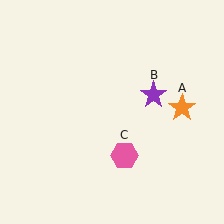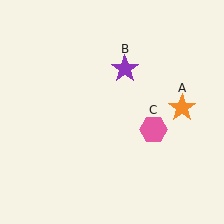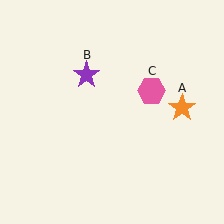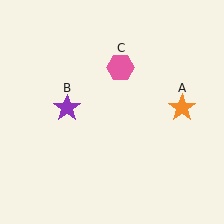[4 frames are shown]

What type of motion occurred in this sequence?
The purple star (object B), pink hexagon (object C) rotated counterclockwise around the center of the scene.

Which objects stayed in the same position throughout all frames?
Orange star (object A) remained stationary.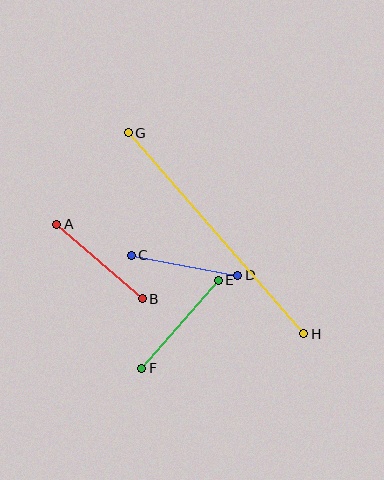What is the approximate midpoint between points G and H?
The midpoint is at approximately (216, 233) pixels.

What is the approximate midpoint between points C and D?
The midpoint is at approximately (184, 265) pixels.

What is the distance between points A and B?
The distance is approximately 113 pixels.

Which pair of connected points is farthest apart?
Points G and H are farthest apart.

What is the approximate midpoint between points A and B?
The midpoint is at approximately (100, 262) pixels.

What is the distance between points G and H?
The distance is approximately 267 pixels.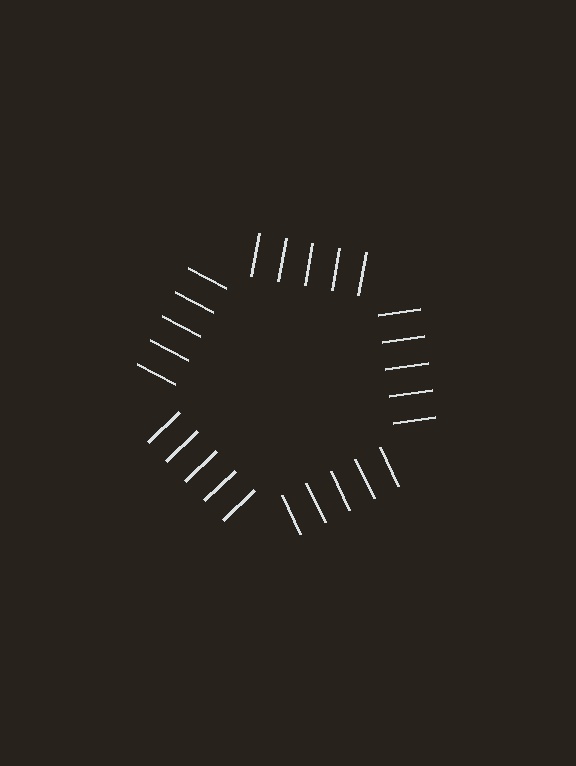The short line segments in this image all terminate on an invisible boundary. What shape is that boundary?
An illusory pentagon — the line segments terminate on its edges but no continuous stroke is drawn.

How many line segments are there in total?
25 — 5 along each of the 5 edges.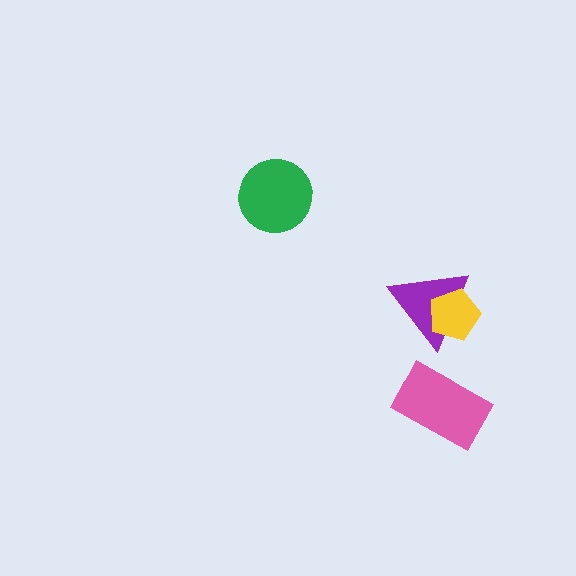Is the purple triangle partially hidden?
Yes, it is partially covered by another shape.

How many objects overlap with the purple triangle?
1 object overlaps with the purple triangle.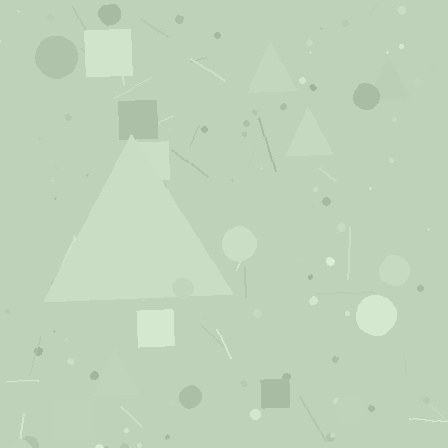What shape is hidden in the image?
A triangle is hidden in the image.